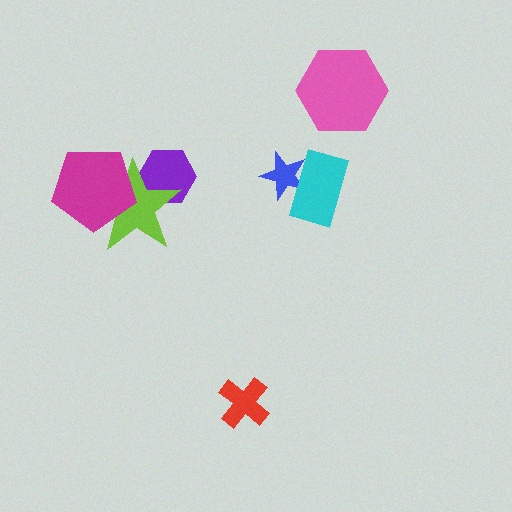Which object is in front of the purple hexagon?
The lime star is in front of the purple hexagon.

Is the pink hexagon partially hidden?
No, no other shape covers it.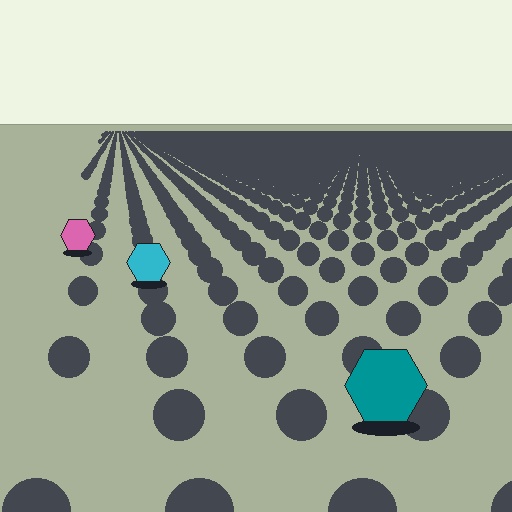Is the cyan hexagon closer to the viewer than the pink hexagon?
Yes. The cyan hexagon is closer — you can tell from the texture gradient: the ground texture is coarser near it.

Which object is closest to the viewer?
The teal hexagon is closest. The texture marks near it are larger and more spread out.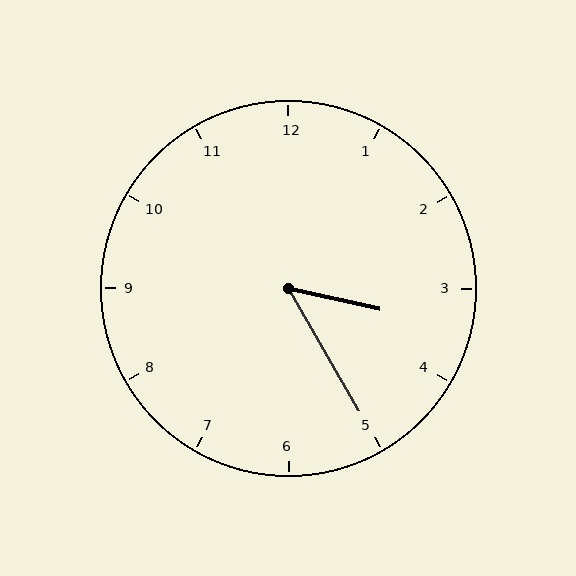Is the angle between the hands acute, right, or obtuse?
It is acute.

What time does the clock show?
3:25.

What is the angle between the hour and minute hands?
Approximately 48 degrees.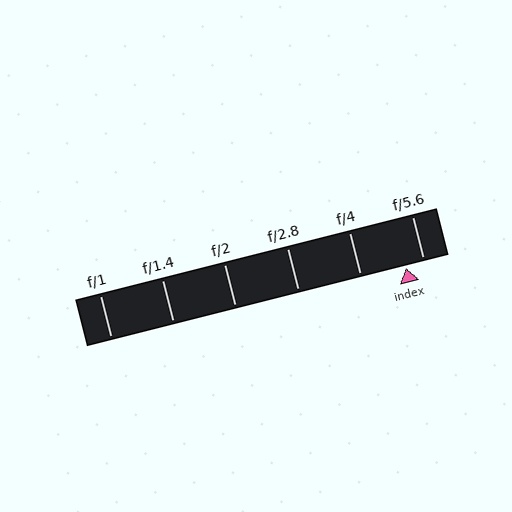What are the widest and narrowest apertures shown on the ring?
The widest aperture shown is f/1 and the narrowest is f/5.6.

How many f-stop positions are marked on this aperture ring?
There are 6 f-stop positions marked.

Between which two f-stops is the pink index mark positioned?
The index mark is between f/4 and f/5.6.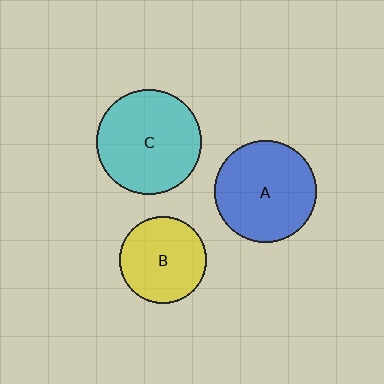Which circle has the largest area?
Circle C (cyan).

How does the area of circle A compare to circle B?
Approximately 1.3 times.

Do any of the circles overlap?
No, none of the circles overlap.